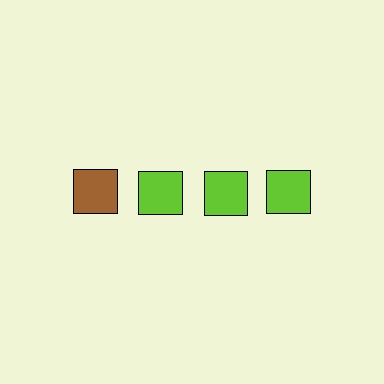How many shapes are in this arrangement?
There are 4 shapes arranged in a grid pattern.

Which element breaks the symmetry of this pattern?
The brown square in the top row, leftmost column breaks the symmetry. All other shapes are lime squares.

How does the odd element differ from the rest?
It has a different color: brown instead of lime.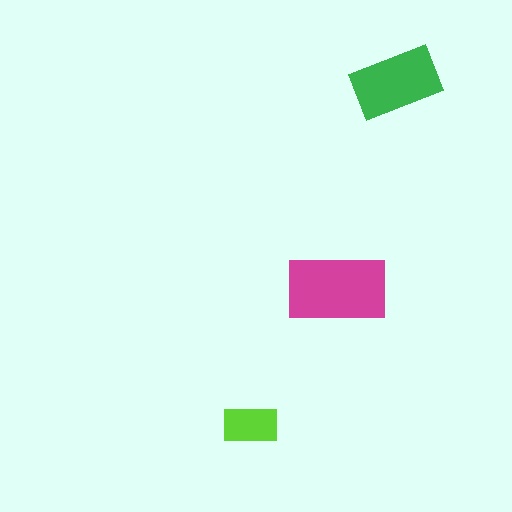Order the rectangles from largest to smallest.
the magenta one, the green one, the lime one.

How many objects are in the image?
There are 3 objects in the image.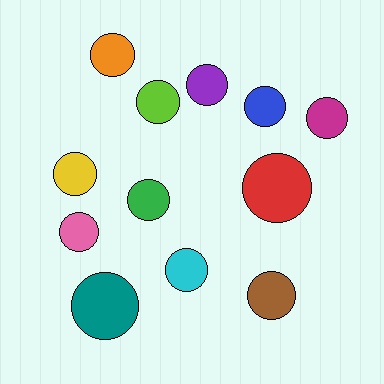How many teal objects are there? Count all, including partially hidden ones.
There is 1 teal object.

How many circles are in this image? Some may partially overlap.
There are 12 circles.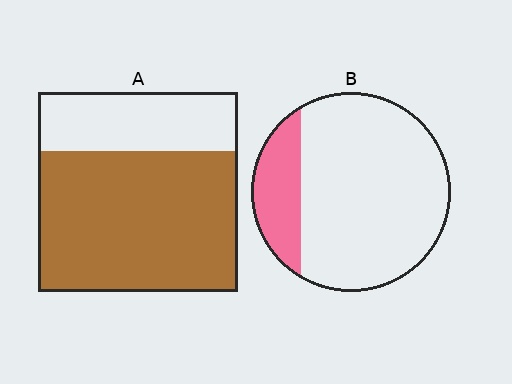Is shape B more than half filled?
No.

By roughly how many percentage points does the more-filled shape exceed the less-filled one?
By roughly 50 percentage points (A over B).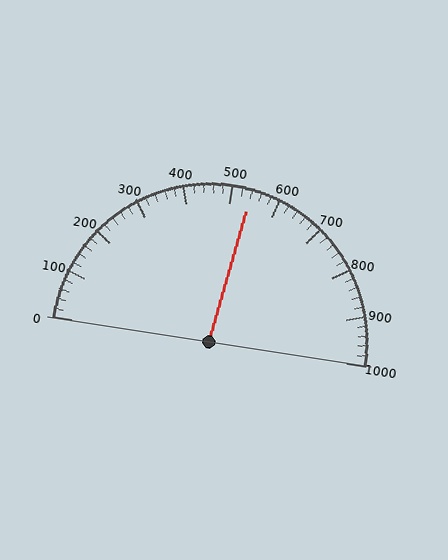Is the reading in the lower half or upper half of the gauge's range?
The reading is in the upper half of the range (0 to 1000).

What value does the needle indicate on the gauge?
The needle indicates approximately 540.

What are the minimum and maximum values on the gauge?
The gauge ranges from 0 to 1000.